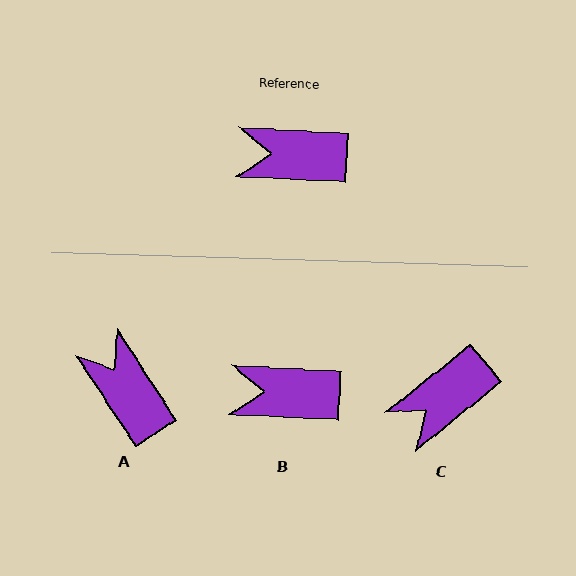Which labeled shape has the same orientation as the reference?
B.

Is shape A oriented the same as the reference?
No, it is off by about 54 degrees.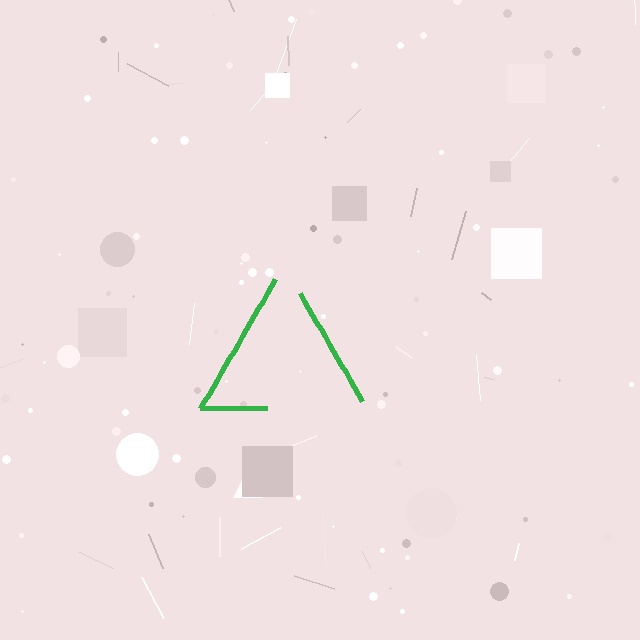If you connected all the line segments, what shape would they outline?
They would outline a triangle.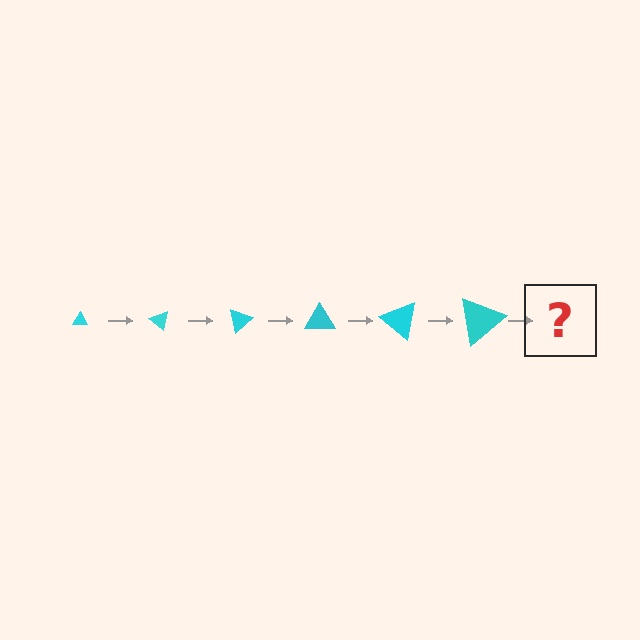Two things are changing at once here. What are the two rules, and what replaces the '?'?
The two rules are that the triangle grows larger each step and it rotates 40 degrees each step. The '?' should be a triangle, larger than the previous one and rotated 240 degrees from the start.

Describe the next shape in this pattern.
It should be a triangle, larger than the previous one and rotated 240 degrees from the start.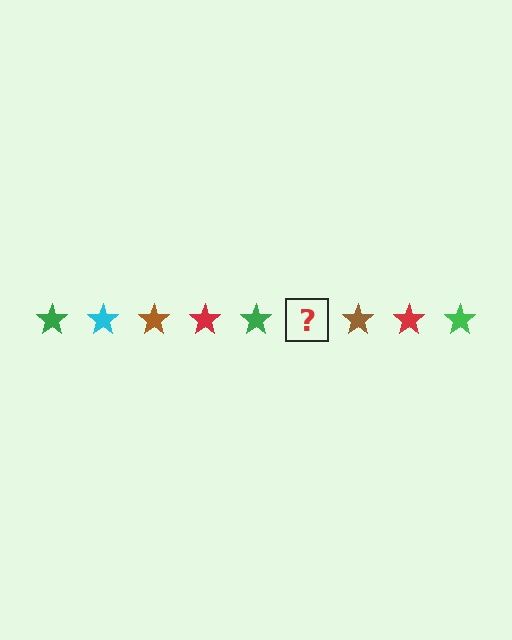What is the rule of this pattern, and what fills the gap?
The rule is that the pattern cycles through green, cyan, brown, red stars. The gap should be filled with a cyan star.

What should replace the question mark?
The question mark should be replaced with a cyan star.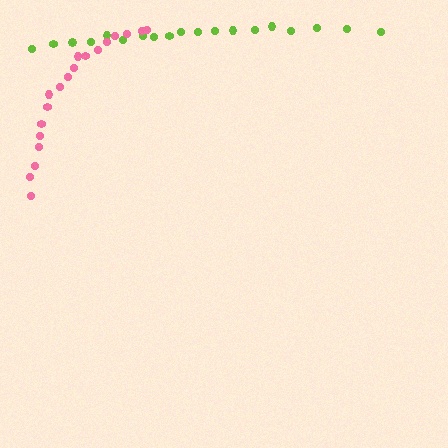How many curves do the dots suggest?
There are 2 distinct paths.